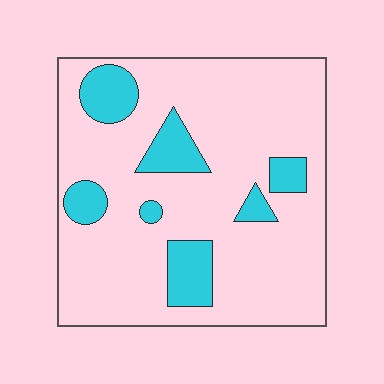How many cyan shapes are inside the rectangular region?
7.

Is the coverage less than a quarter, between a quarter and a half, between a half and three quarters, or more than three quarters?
Less than a quarter.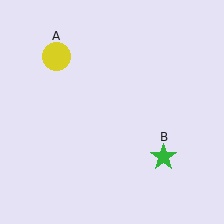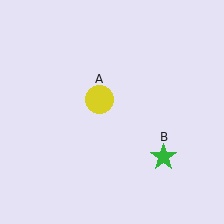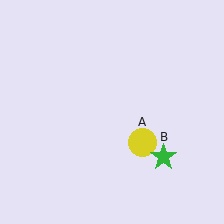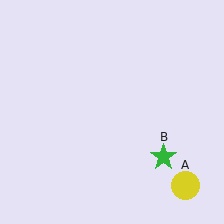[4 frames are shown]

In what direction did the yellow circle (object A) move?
The yellow circle (object A) moved down and to the right.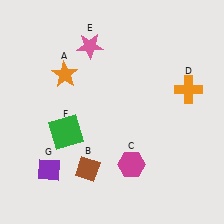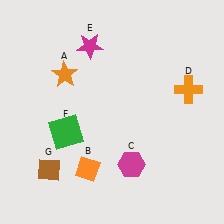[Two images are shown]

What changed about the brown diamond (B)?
In Image 1, B is brown. In Image 2, it changed to orange.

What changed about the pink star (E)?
In Image 1, E is pink. In Image 2, it changed to magenta.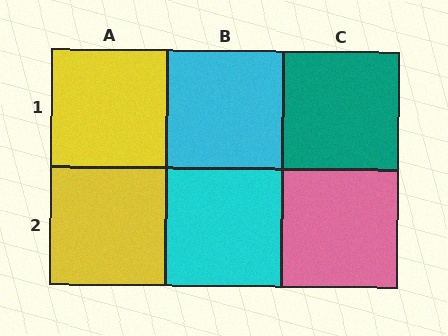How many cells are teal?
1 cell is teal.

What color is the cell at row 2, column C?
Pink.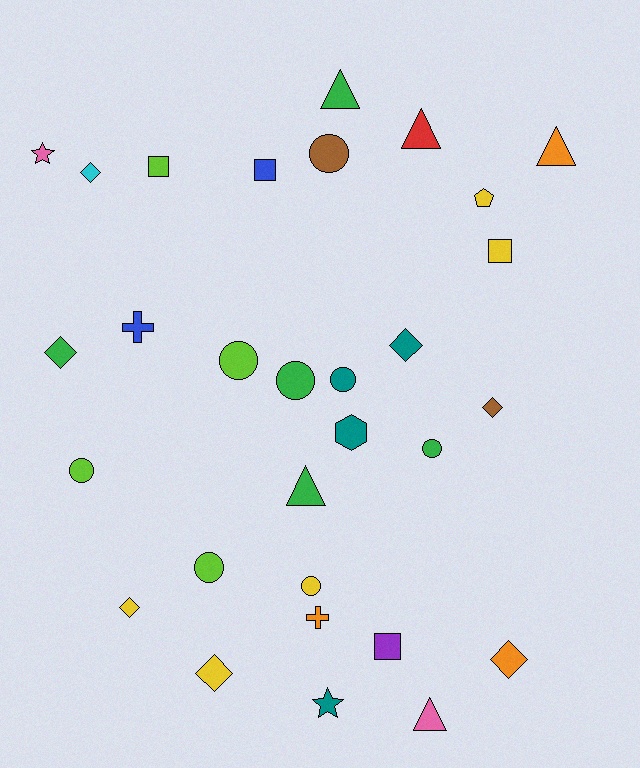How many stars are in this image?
There are 2 stars.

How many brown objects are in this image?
There are 2 brown objects.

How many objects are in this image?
There are 30 objects.